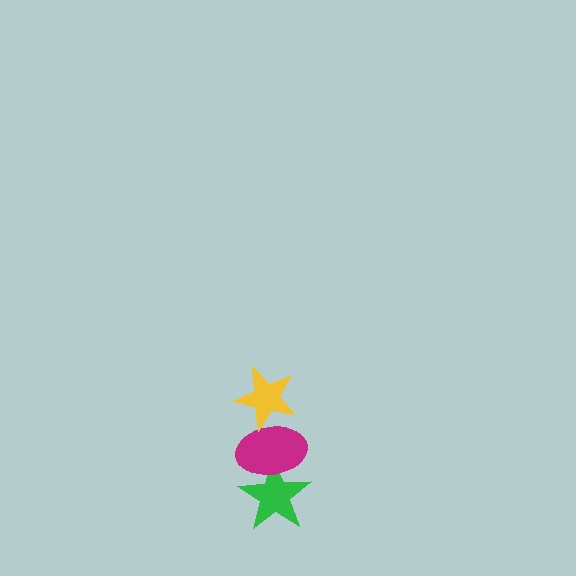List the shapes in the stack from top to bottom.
From top to bottom: the yellow star, the magenta ellipse, the green star.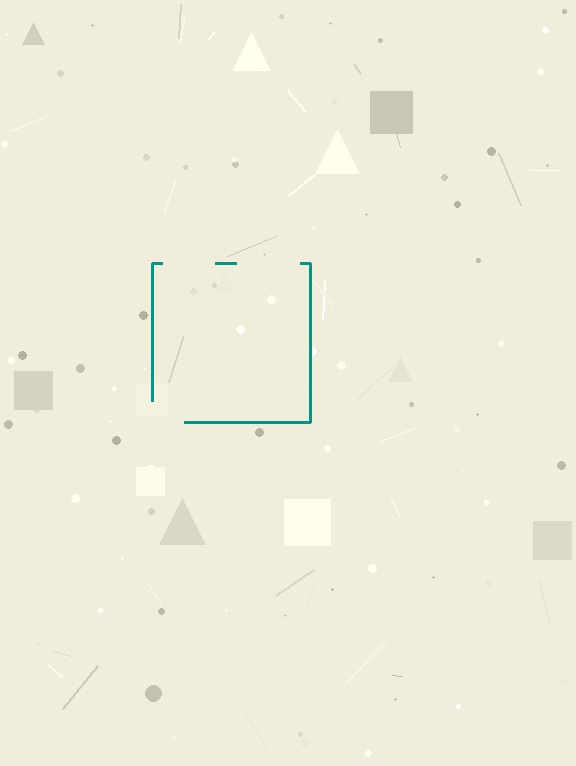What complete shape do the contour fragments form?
The contour fragments form a square.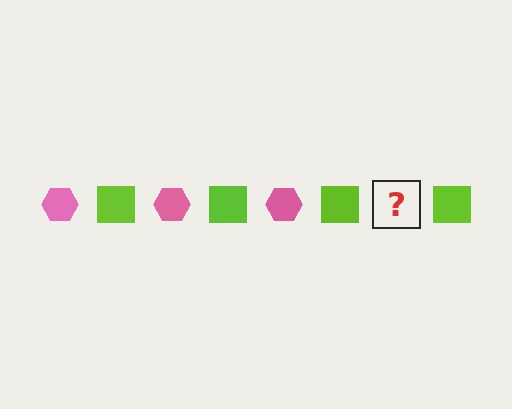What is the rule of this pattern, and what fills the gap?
The rule is that the pattern alternates between pink hexagon and lime square. The gap should be filled with a pink hexagon.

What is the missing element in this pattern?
The missing element is a pink hexagon.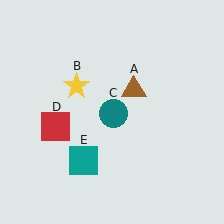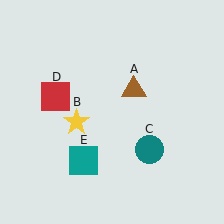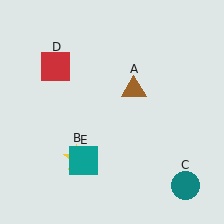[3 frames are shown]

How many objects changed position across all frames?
3 objects changed position: yellow star (object B), teal circle (object C), red square (object D).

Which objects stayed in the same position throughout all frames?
Brown triangle (object A) and teal square (object E) remained stationary.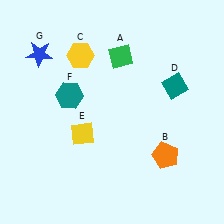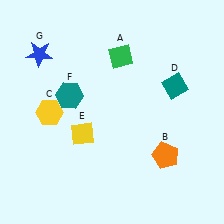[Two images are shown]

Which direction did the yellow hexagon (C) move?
The yellow hexagon (C) moved down.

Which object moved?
The yellow hexagon (C) moved down.